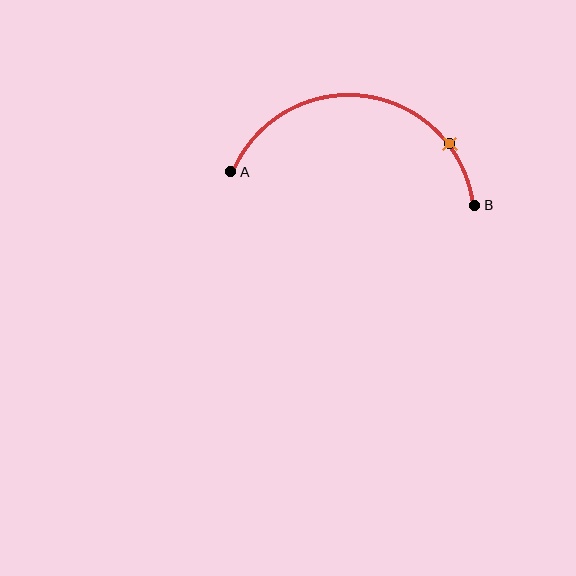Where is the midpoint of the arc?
The arc midpoint is the point on the curve farthest from the straight line joining A and B. It sits above that line.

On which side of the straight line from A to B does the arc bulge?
The arc bulges above the straight line connecting A and B.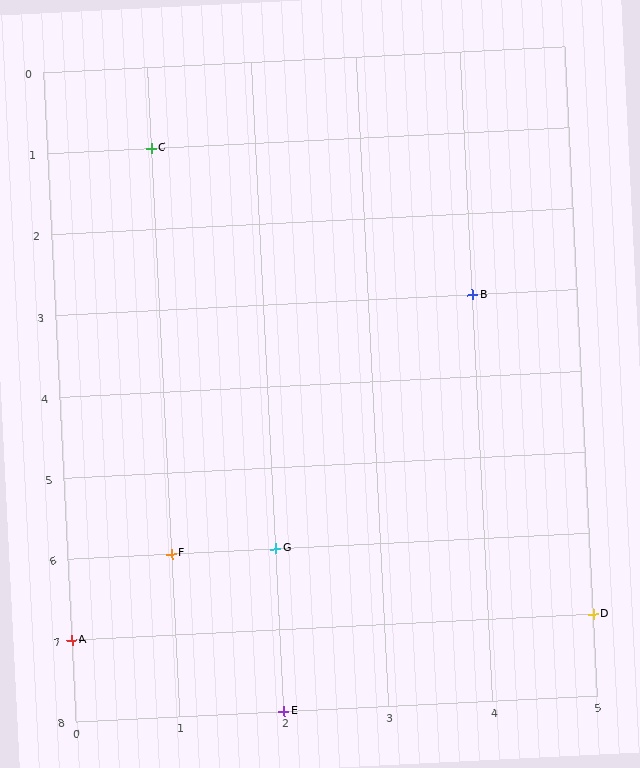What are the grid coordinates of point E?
Point E is at grid coordinates (2, 8).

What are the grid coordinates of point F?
Point F is at grid coordinates (1, 6).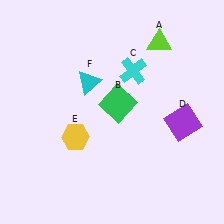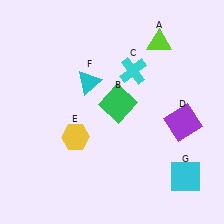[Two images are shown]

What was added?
A cyan square (G) was added in Image 2.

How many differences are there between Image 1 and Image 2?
There is 1 difference between the two images.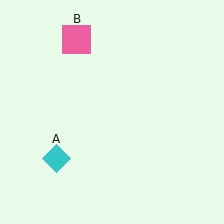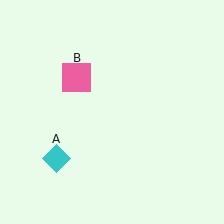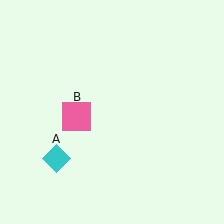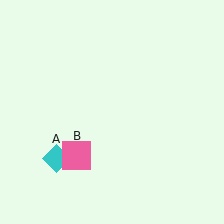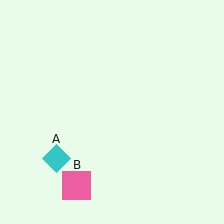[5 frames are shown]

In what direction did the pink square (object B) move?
The pink square (object B) moved down.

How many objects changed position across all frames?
1 object changed position: pink square (object B).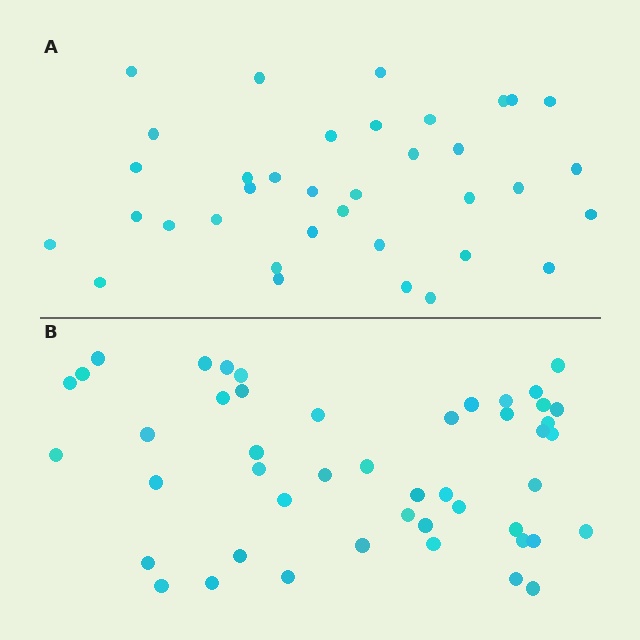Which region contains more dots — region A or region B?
Region B (the bottom region) has more dots.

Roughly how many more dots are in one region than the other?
Region B has roughly 12 or so more dots than region A.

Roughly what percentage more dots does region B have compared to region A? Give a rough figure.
About 30% more.